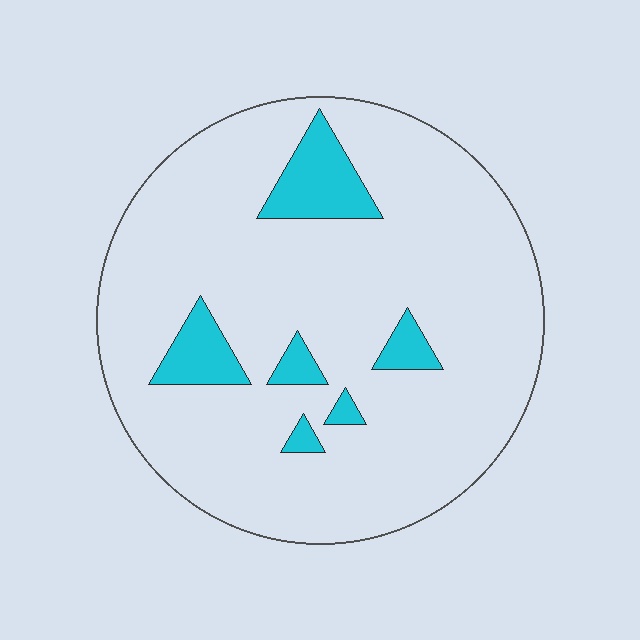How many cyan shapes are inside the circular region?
6.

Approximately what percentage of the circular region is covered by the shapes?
Approximately 10%.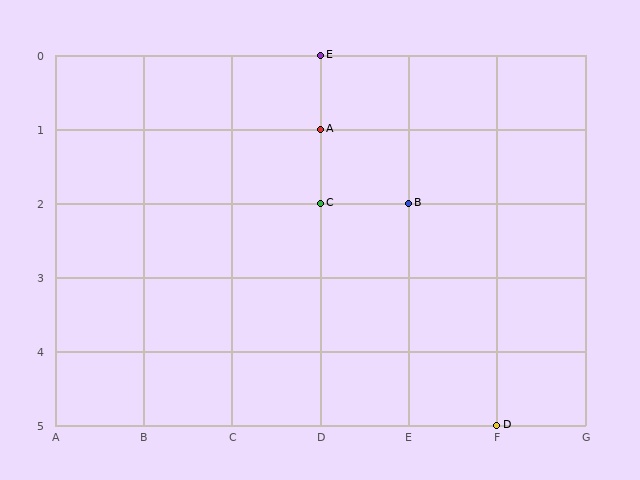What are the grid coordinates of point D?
Point D is at grid coordinates (F, 5).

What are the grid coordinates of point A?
Point A is at grid coordinates (D, 1).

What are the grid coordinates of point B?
Point B is at grid coordinates (E, 2).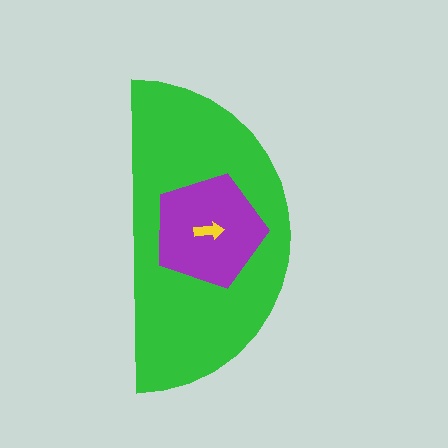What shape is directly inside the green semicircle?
The purple pentagon.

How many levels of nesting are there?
3.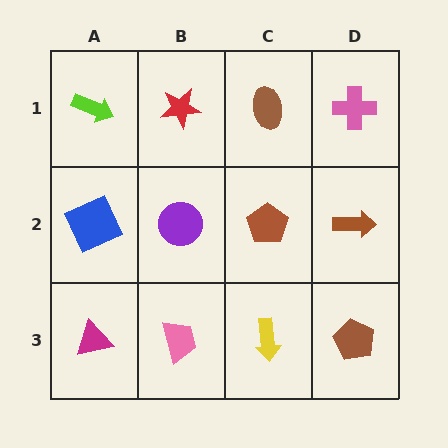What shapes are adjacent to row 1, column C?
A brown pentagon (row 2, column C), a red star (row 1, column B), a pink cross (row 1, column D).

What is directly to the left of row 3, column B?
A magenta triangle.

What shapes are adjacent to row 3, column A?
A blue square (row 2, column A), a pink trapezoid (row 3, column B).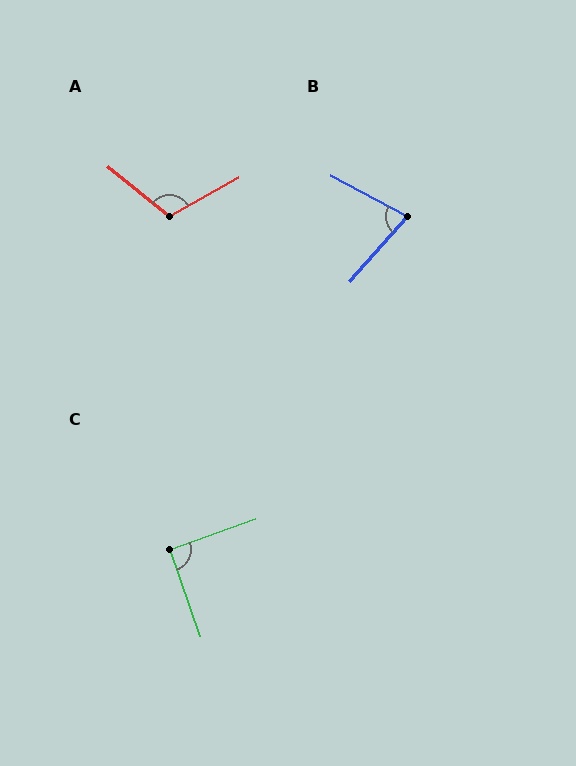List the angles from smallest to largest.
B (77°), C (90°), A (111°).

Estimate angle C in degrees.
Approximately 90 degrees.